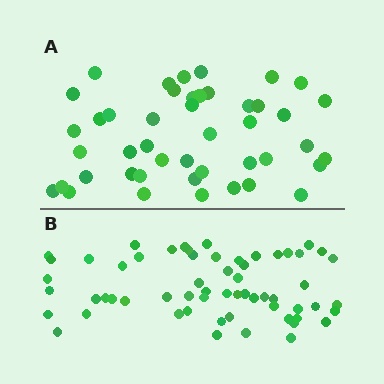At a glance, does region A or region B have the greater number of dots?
Region B (the bottom region) has more dots.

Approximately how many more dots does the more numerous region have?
Region B has approximately 15 more dots than region A.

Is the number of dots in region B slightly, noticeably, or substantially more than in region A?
Region B has noticeably more, but not dramatically so. The ratio is roughly 1.3 to 1.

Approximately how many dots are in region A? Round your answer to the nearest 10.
About 40 dots. (The exact count is 45, which rounds to 40.)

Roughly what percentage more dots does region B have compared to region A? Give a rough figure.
About 35% more.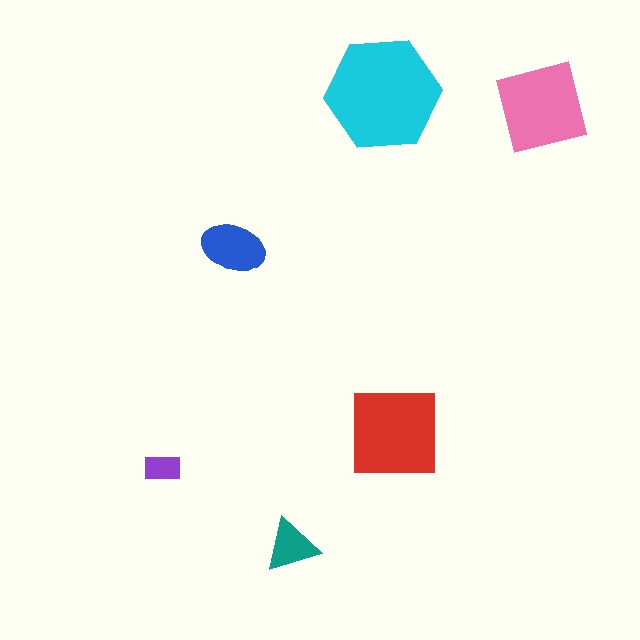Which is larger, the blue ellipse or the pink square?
The pink square.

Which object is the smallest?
The purple rectangle.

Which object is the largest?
The cyan hexagon.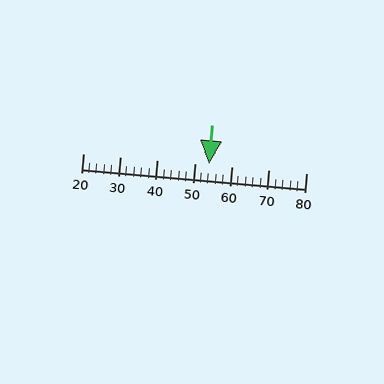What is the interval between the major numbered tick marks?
The major tick marks are spaced 10 units apart.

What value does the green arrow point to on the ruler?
The green arrow points to approximately 54.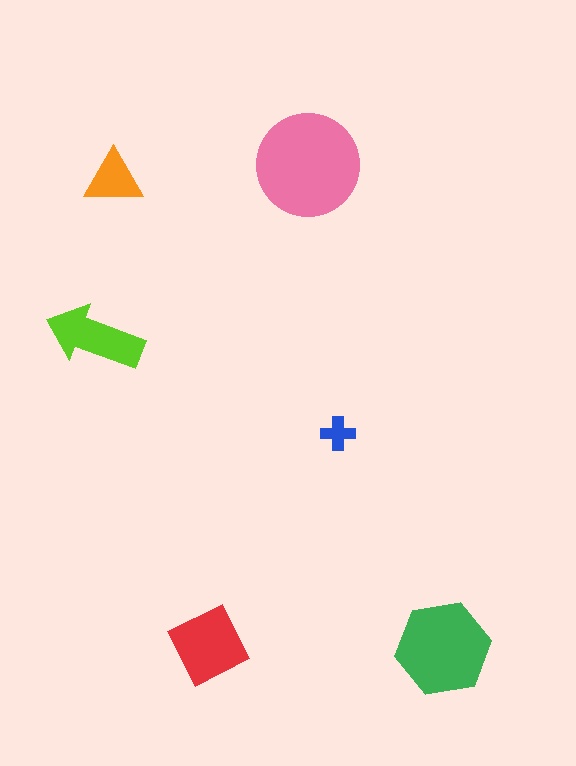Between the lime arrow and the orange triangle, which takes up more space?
The lime arrow.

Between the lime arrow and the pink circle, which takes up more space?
The pink circle.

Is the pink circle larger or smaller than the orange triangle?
Larger.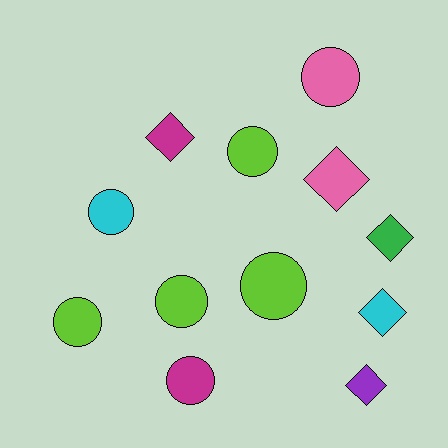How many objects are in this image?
There are 12 objects.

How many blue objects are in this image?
There are no blue objects.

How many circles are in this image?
There are 7 circles.